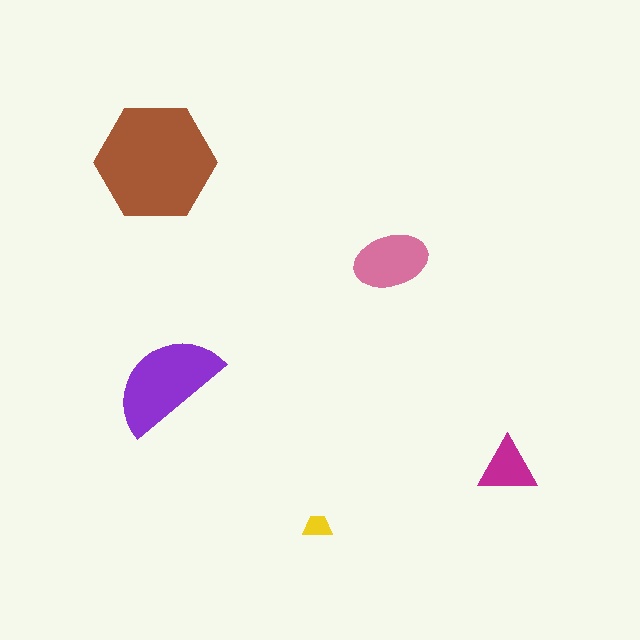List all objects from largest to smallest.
The brown hexagon, the purple semicircle, the pink ellipse, the magenta triangle, the yellow trapezoid.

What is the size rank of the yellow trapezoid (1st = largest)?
5th.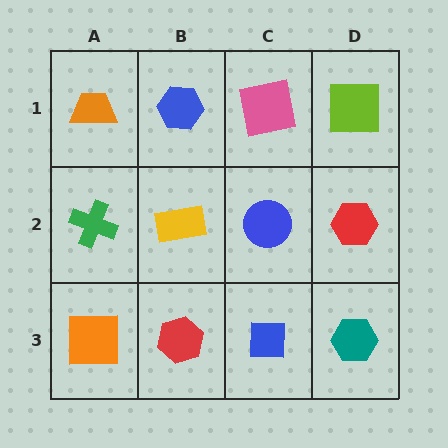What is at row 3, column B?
A red hexagon.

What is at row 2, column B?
A yellow rectangle.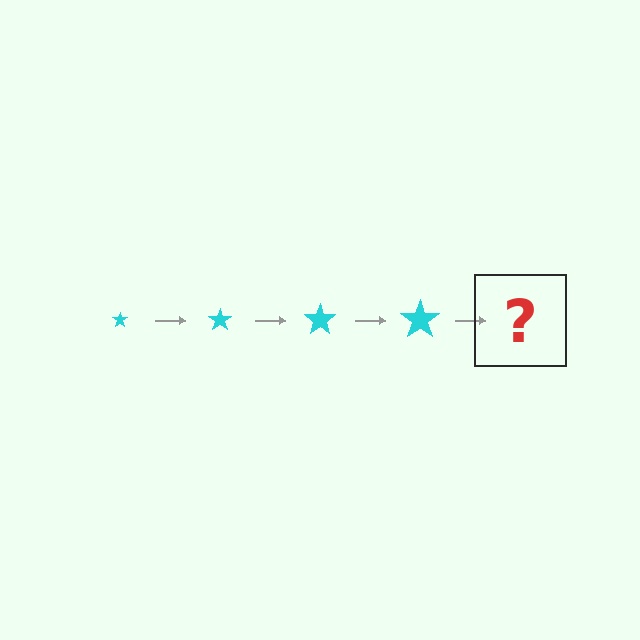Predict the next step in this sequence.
The next step is a cyan star, larger than the previous one.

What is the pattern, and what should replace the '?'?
The pattern is that the star gets progressively larger each step. The '?' should be a cyan star, larger than the previous one.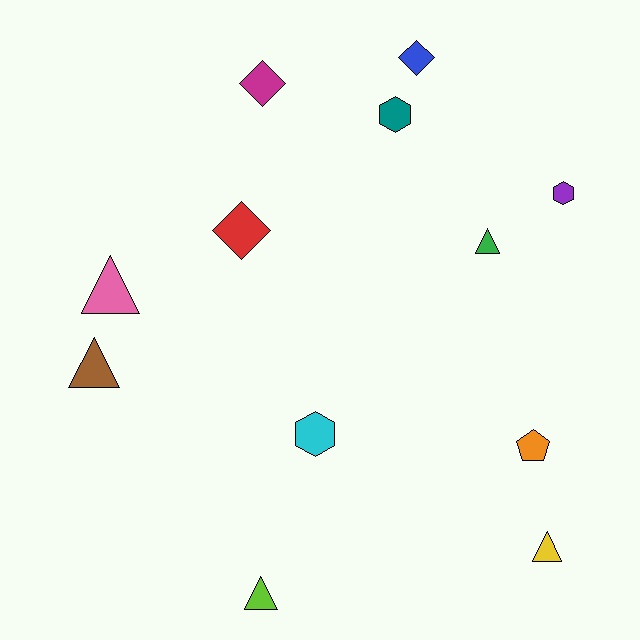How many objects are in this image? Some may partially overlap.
There are 12 objects.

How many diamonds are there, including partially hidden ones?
There are 3 diamonds.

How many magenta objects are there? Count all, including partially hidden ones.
There is 1 magenta object.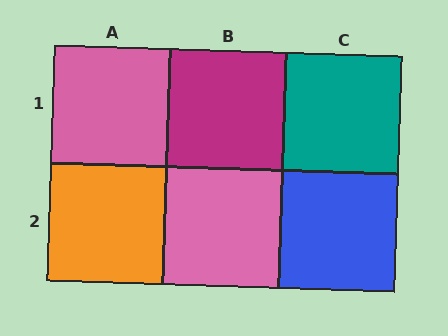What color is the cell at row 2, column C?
Blue.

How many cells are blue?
1 cell is blue.